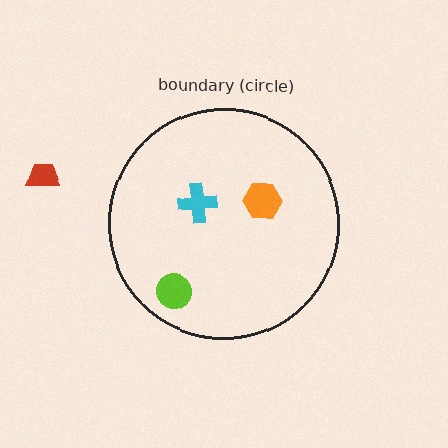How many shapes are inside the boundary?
3 inside, 1 outside.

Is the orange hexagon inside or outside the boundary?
Inside.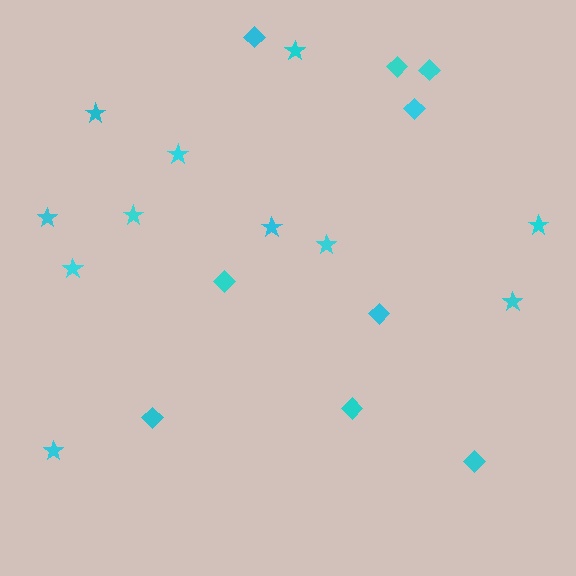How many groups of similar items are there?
There are 2 groups: one group of stars (11) and one group of diamonds (9).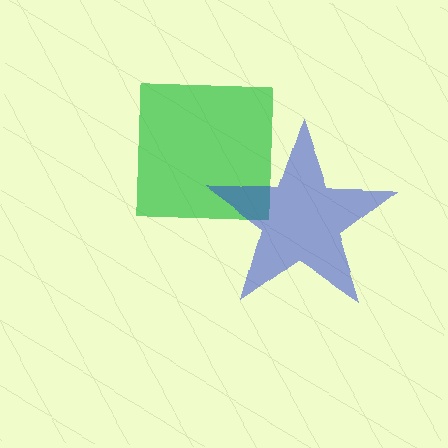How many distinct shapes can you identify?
There are 2 distinct shapes: a green square, a blue star.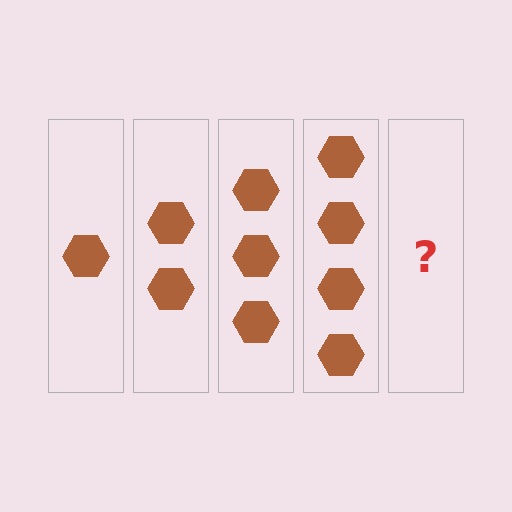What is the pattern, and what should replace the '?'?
The pattern is that each step adds one more hexagon. The '?' should be 5 hexagons.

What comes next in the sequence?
The next element should be 5 hexagons.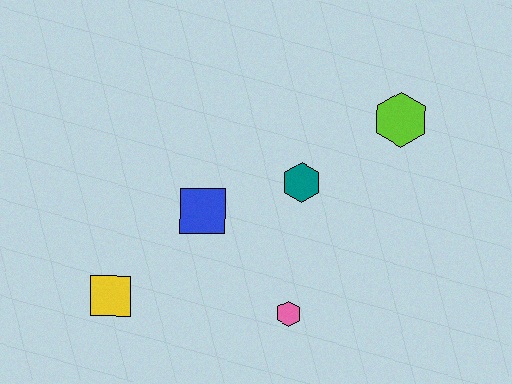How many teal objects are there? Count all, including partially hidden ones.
There is 1 teal object.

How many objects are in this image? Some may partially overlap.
There are 5 objects.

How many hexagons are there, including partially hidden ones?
There are 3 hexagons.